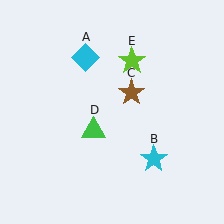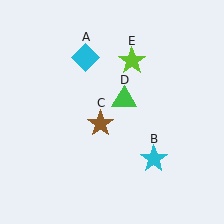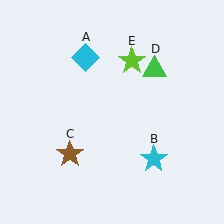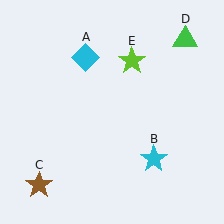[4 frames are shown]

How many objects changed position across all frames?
2 objects changed position: brown star (object C), green triangle (object D).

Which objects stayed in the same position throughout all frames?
Cyan diamond (object A) and cyan star (object B) and lime star (object E) remained stationary.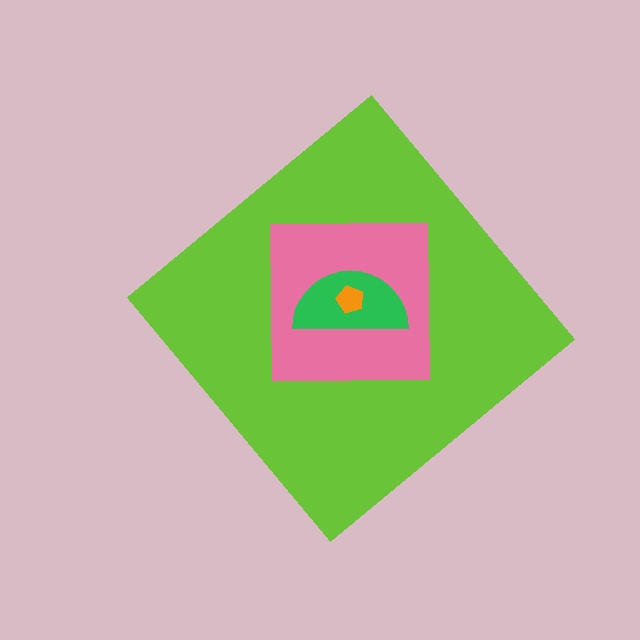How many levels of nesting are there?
4.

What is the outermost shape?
The lime diamond.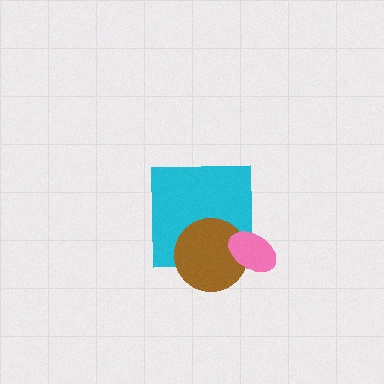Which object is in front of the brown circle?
The pink ellipse is in front of the brown circle.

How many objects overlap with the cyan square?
2 objects overlap with the cyan square.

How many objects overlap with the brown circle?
2 objects overlap with the brown circle.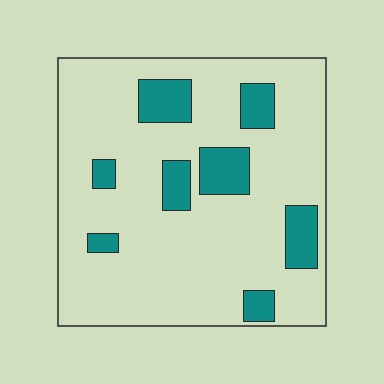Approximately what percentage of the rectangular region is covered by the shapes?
Approximately 15%.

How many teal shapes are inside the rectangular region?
8.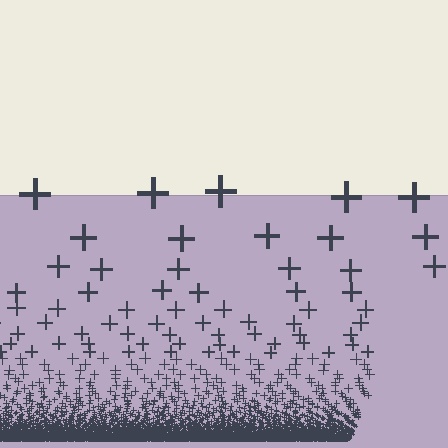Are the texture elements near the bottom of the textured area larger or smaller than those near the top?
Smaller. The gradient is inverted — elements near the bottom are smaller and denser.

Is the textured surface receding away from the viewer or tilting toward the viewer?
The surface appears to tilt toward the viewer. Texture elements get larger and sparser toward the top.